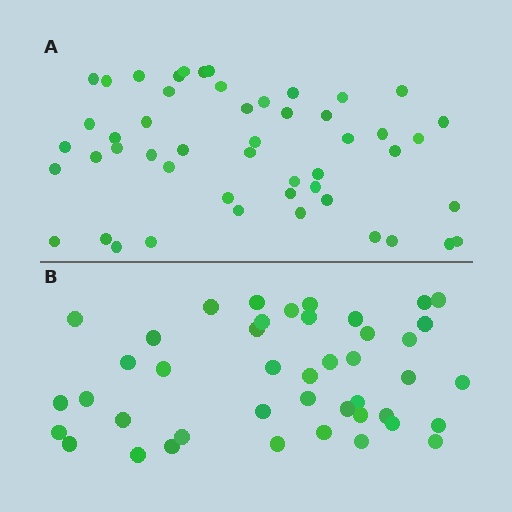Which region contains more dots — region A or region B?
Region A (the top region) has more dots.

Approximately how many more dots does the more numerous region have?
Region A has roughly 8 or so more dots than region B.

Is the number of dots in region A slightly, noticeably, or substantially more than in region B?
Region A has only slightly more — the two regions are fairly close. The ratio is roughly 1.2 to 1.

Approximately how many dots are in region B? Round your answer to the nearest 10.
About 40 dots. (The exact count is 43, which rounds to 40.)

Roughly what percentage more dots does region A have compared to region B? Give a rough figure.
About 15% more.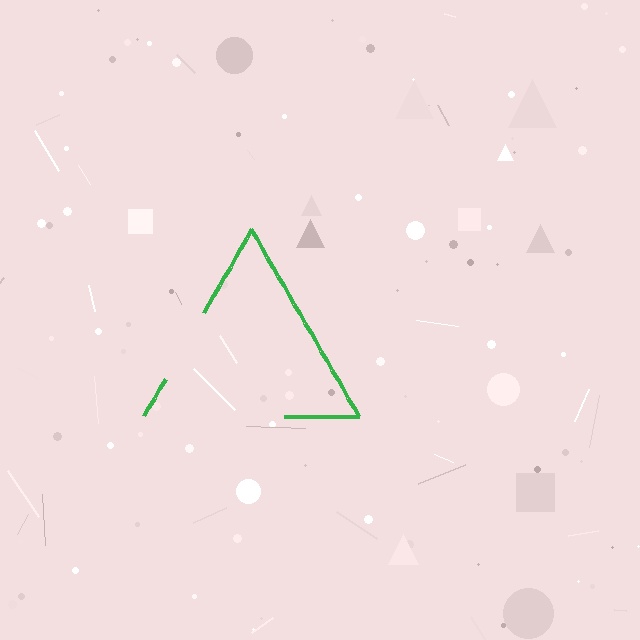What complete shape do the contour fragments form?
The contour fragments form a triangle.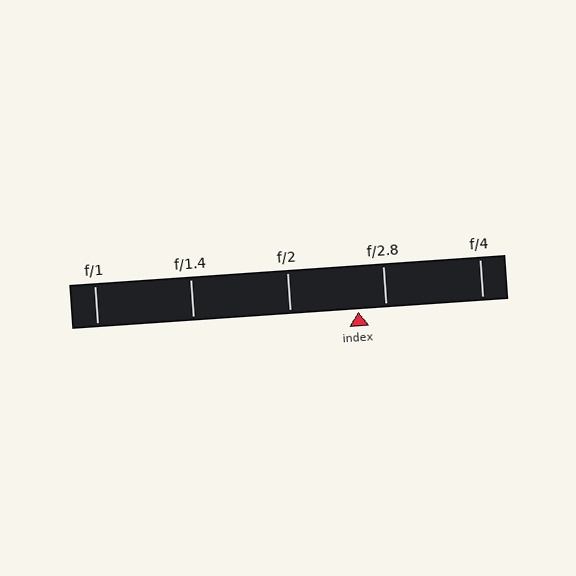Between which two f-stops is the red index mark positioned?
The index mark is between f/2 and f/2.8.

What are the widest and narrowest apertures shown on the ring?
The widest aperture shown is f/1 and the narrowest is f/4.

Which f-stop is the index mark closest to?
The index mark is closest to f/2.8.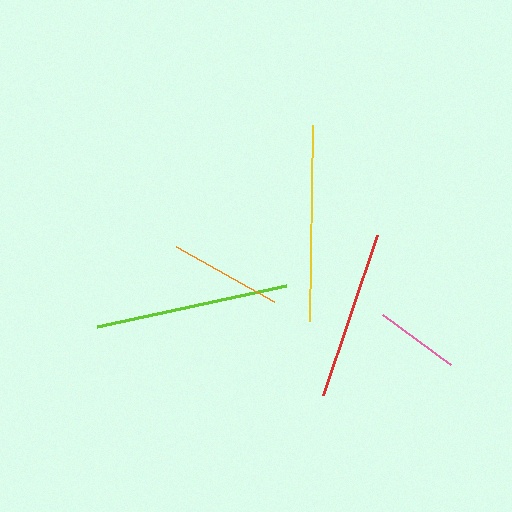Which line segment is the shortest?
The pink line is the shortest at approximately 84 pixels.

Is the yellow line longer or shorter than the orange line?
The yellow line is longer than the orange line.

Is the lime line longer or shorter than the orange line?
The lime line is longer than the orange line.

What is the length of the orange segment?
The orange segment is approximately 112 pixels long.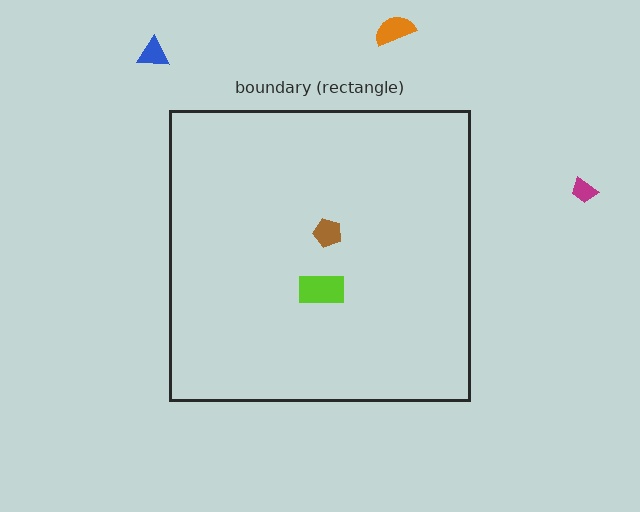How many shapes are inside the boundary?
2 inside, 3 outside.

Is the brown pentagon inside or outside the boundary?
Inside.